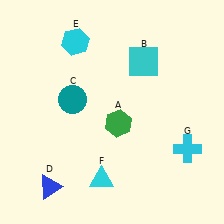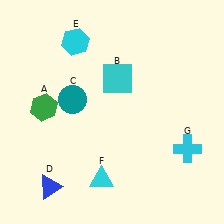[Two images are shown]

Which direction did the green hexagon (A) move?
The green hexagon (A) moved left.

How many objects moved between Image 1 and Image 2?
2 objects moved between the two images.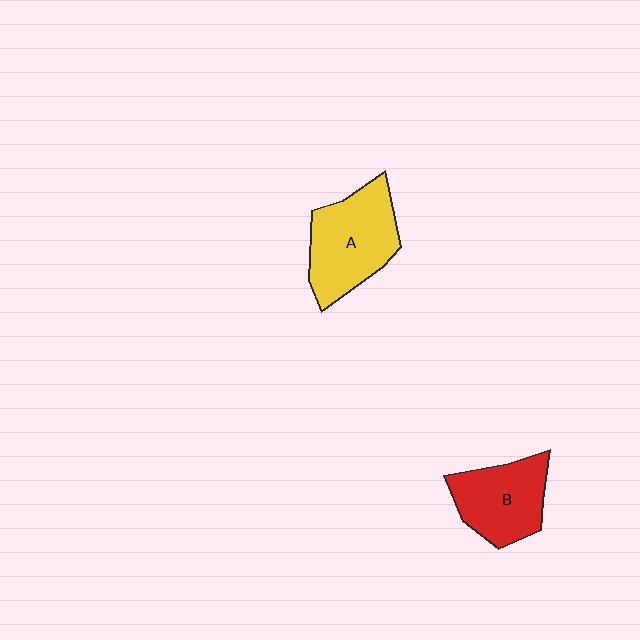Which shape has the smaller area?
Shape B (red).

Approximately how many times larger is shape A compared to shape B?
Approximately 1.2 times.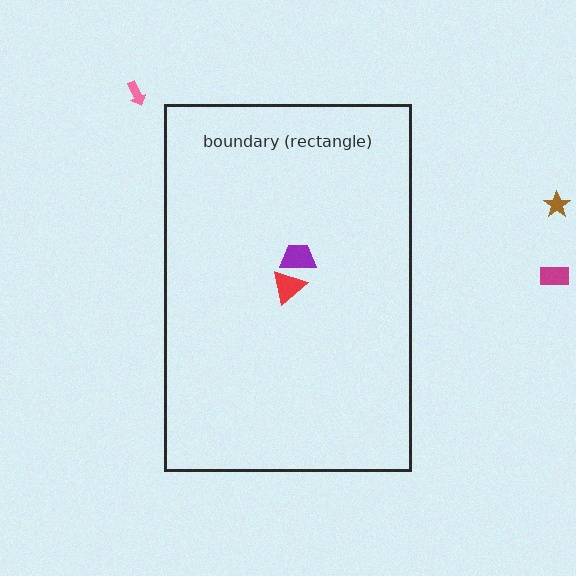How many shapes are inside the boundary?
2 inside, 3 outside.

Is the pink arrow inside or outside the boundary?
Outside.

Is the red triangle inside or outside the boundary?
Inside.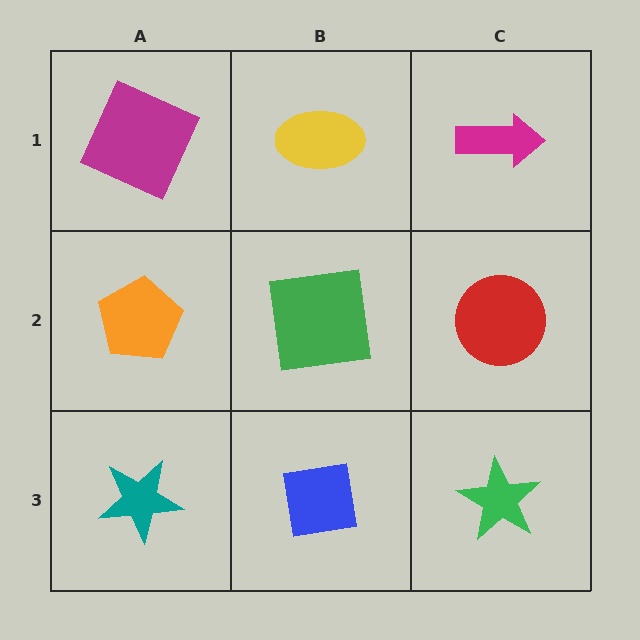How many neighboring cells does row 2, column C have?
3.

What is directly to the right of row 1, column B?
A magenta arrow.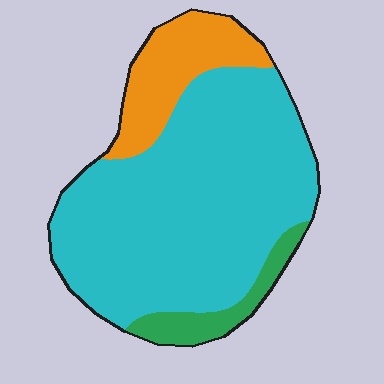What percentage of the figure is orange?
Orange covers roughly 15% of the figure.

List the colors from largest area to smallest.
From largest to smallest: cyan, orange, green.